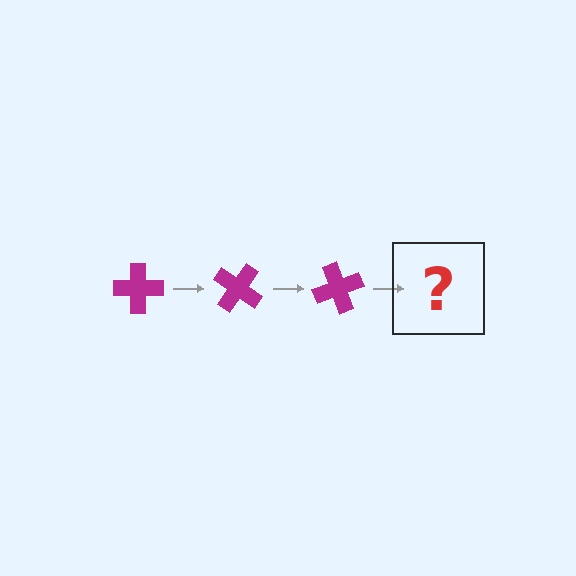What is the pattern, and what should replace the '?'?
The pattern is that the cross rotates 35 degrees each step. The '?' should be a magenta cross rotated 105 degrees.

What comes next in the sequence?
The next element should be a magenta cross rotated 105 degrees.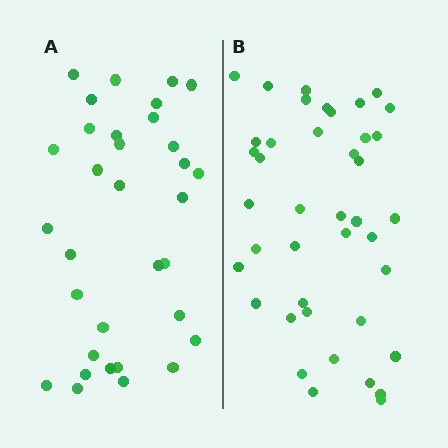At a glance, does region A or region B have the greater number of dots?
Region B (the right region) has more dots.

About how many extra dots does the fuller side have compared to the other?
Region B has roughly 8 or so more dots than region A.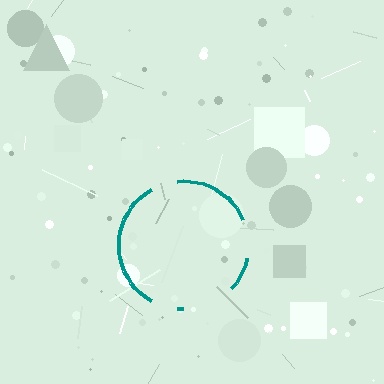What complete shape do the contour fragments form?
The contour fragments form a circle.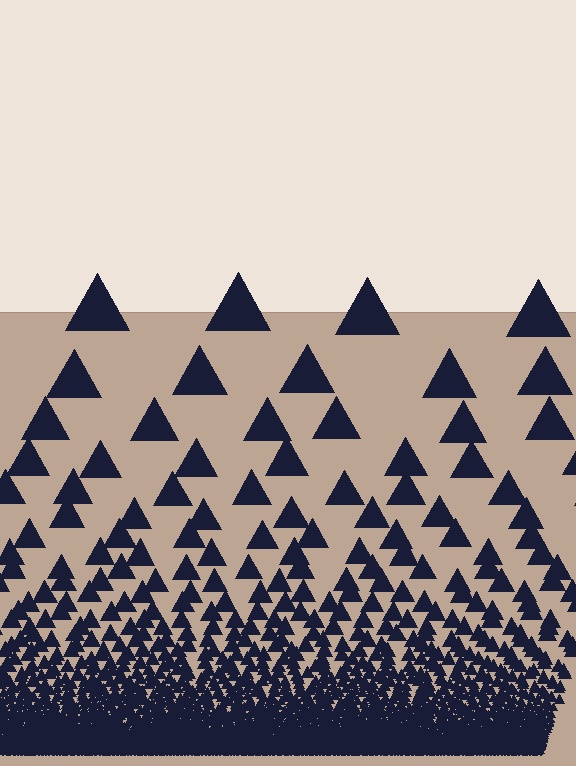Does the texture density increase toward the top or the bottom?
Density increases toward the bottom.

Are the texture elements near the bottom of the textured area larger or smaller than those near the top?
Smaller. The gradient is inverted — elements near the bottom are smaller and denser.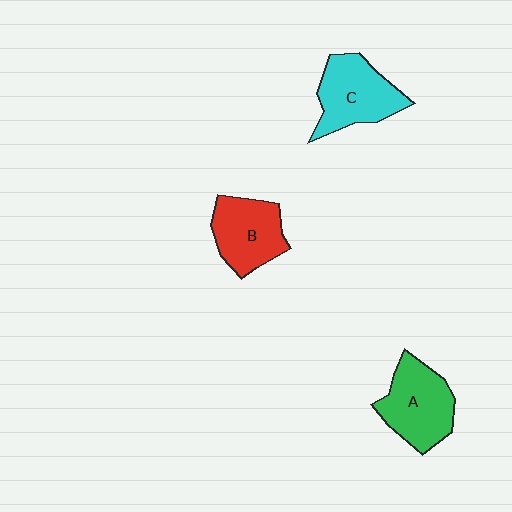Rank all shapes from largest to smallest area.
From largest to smallest: A (green), C (cyan), B (red).